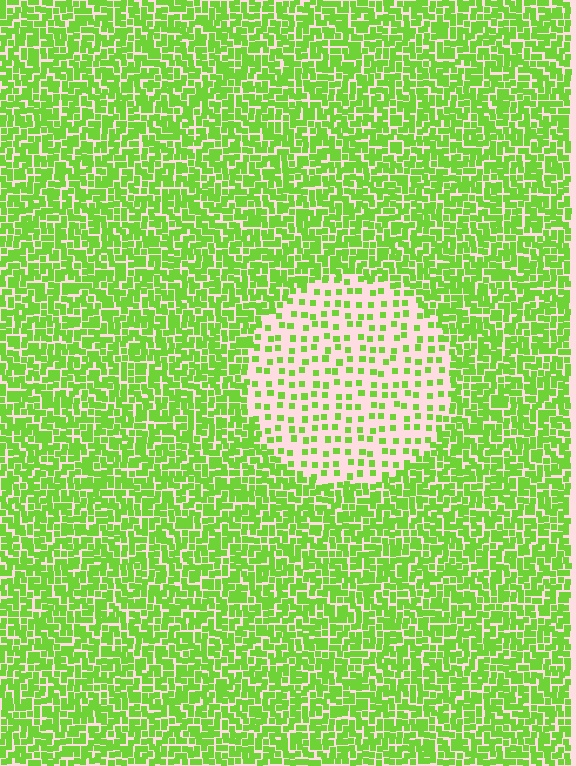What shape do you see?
I see a circle.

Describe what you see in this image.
The image contains small lime elements arranged at two different densities. A circle-shaped region is visible where the elements are less densely packed than the surrounding area.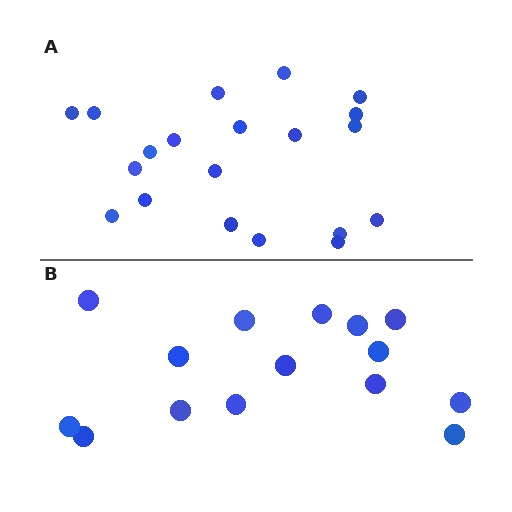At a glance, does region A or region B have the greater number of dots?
Region A (the top region) has more dots.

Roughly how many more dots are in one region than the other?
Region A has about 5 more dots than region B.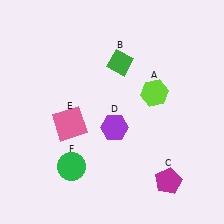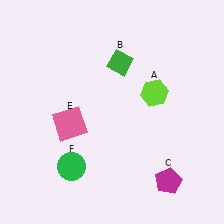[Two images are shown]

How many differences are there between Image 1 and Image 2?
There is 1 difference between the two images.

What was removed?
The purple hexagon (D) was removed in Image 2.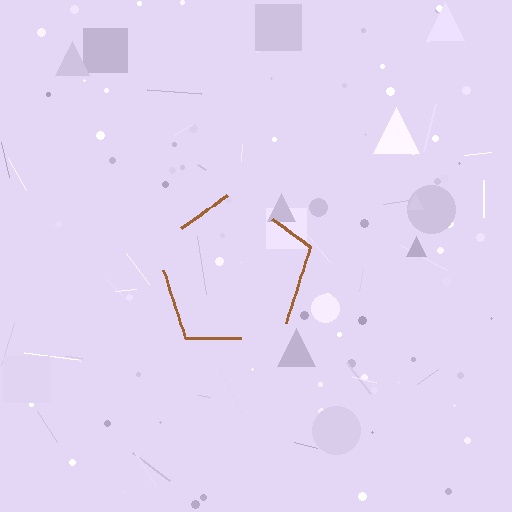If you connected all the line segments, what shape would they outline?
They would outline a pentagon.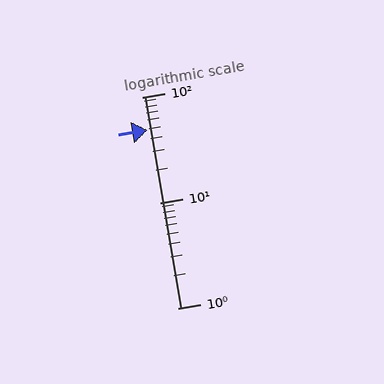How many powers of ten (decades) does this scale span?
The scale spans 2 decades, from 1 to 100.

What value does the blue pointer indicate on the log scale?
The pointer indicates approximately 49.